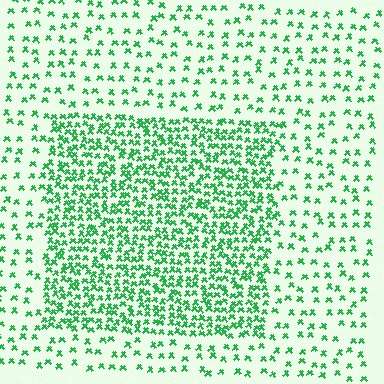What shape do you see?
I see a rectangle.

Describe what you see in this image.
The image contains small green elements arranged at two different densities. A rectangle-shaped region is visible where the elements are more densely packed than the surrounding area.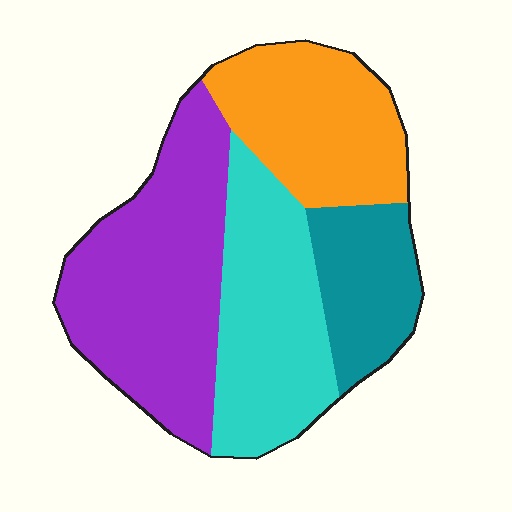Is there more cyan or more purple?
Purple.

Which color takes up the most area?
Purple, at roughly 35%.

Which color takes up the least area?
Teal, at roughly 15%.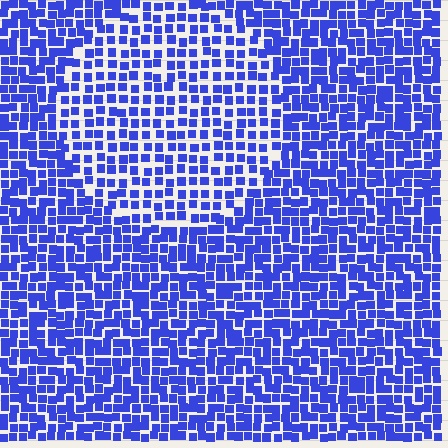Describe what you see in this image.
The image contains small blue elements arranged at two different densities. A circle-shaped region is visible where the elements are less densely packed than the surrounding area.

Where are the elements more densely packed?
The elements are more densely packed outside the circle boundary.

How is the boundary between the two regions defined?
The boundary is defined by a change in element density (approximately 1.6x ratio). All elements are the same color, size, and shape.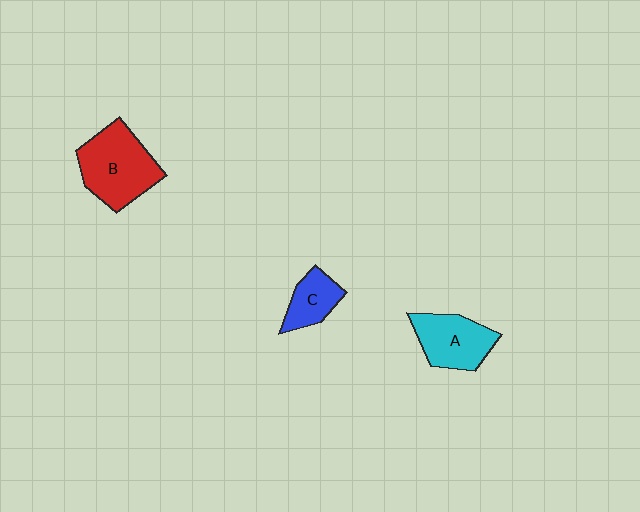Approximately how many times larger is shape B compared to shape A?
Approximately 1.3 times.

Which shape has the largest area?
Shape B (red).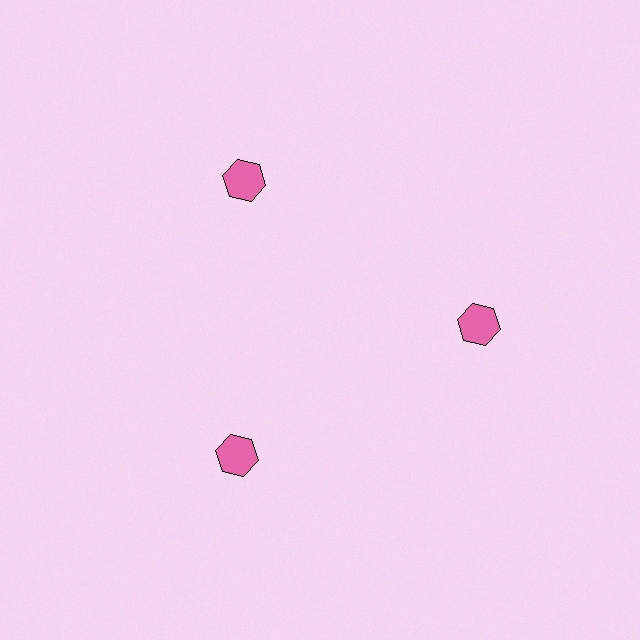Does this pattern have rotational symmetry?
Yes, this pattern has 3-fold rotational symmetry. It looks the same after rotating 120 degrees around the center.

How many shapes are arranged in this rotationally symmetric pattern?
There are 3 shapes, arranged in 3 groups of 1.